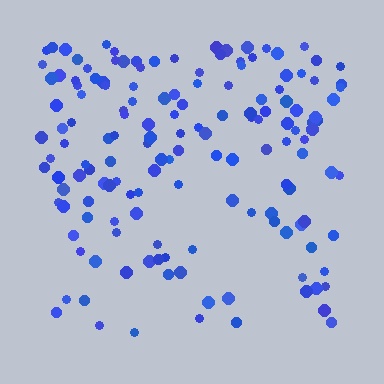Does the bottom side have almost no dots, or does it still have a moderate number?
Still a moderate number, just noticeably fewer than the top.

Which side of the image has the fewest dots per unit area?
The bottom.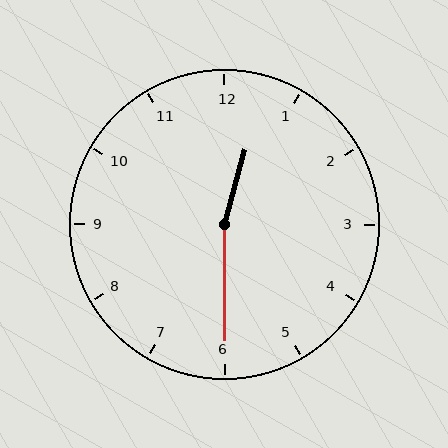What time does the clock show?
12:30.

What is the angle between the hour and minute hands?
Approximately 165 degrees.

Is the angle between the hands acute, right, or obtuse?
It is obtuse.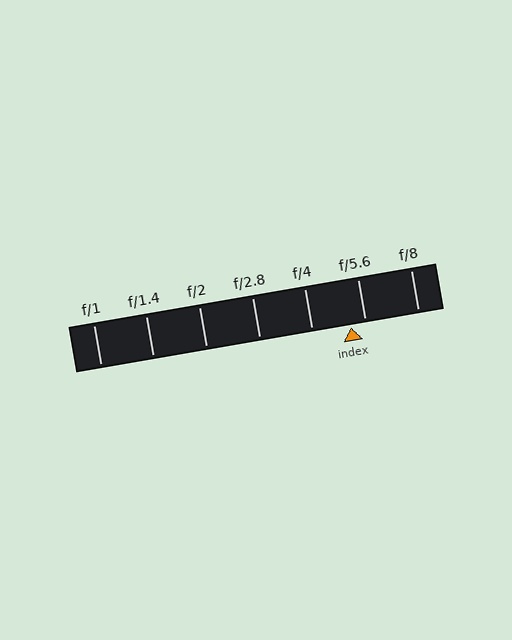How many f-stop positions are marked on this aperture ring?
There are 7 f-stop positions marked.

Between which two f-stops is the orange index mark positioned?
The index mark is between f/4 and f/5.6.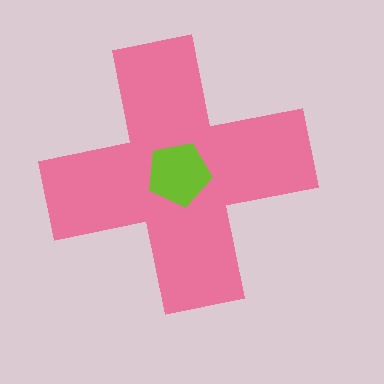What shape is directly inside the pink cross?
The lime pentagon.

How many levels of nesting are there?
2.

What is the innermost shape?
The lime pentagon.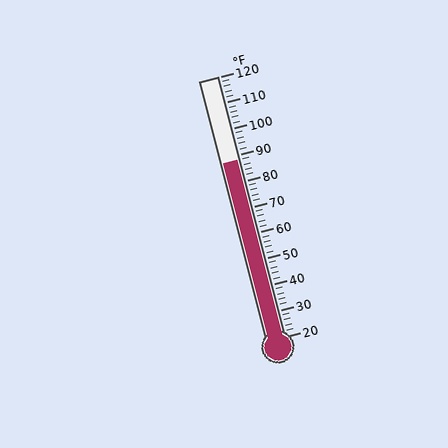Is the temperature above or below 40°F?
The temperature is above 40°F.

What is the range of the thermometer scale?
The thermometer scale ranges from 20°F to 120°F.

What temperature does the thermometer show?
The thermometer shows approximately 88°F.